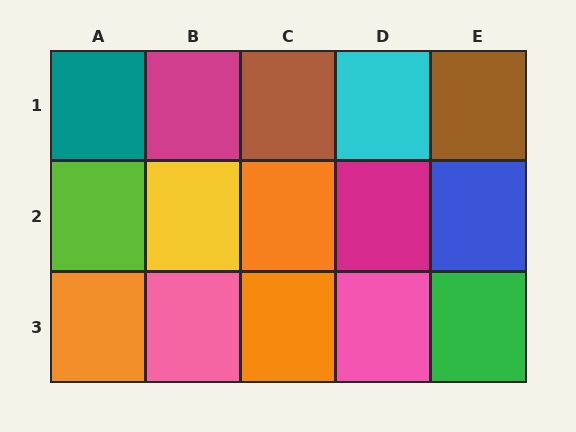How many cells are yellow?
1 cell is yellow.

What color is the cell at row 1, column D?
Cyan.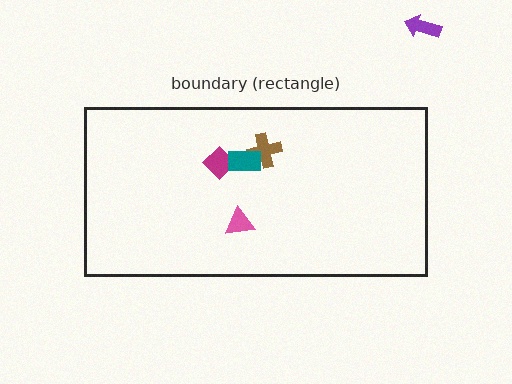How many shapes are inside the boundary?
4 inside, 1 outside.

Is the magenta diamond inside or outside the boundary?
Inside.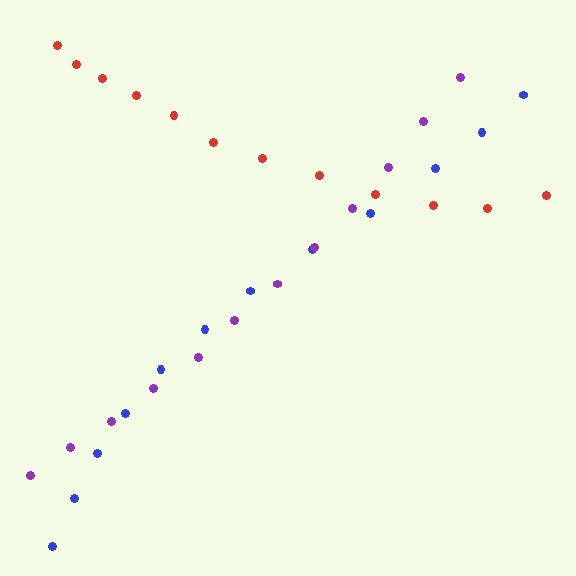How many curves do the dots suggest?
There are 3 distinct paths.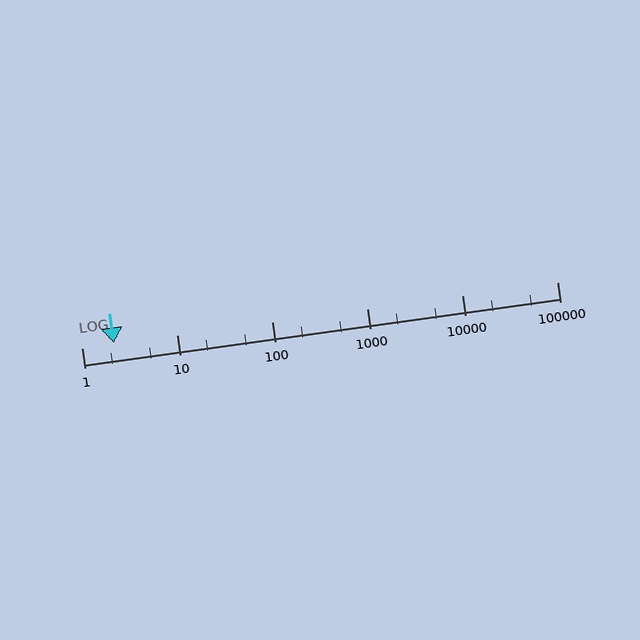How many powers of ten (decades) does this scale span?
The scale spans 5 decades, from 1 to 100000.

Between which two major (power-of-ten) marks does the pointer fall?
The pointer is between 1 and 10.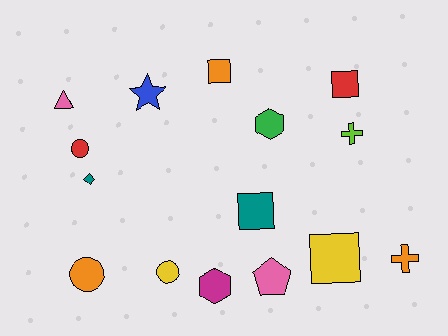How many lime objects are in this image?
There is 1 lime object.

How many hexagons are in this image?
There are 2 hexagons.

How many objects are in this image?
There are 15 objects.